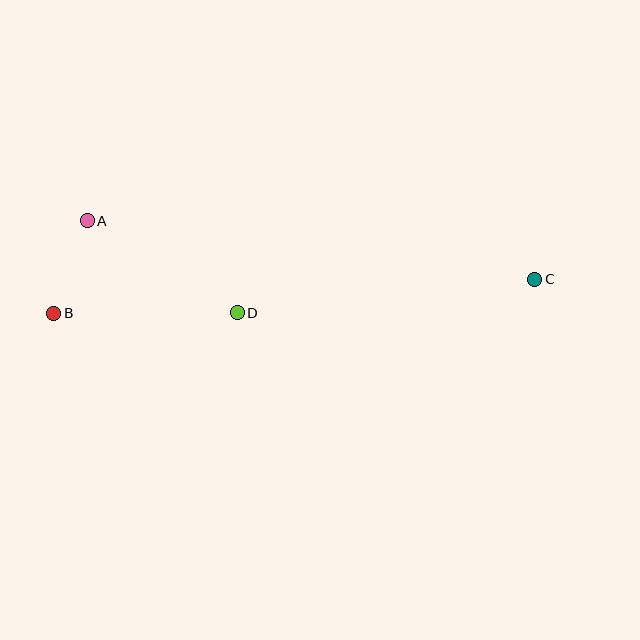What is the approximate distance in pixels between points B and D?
The distance between B and D is approximately 184 pixels.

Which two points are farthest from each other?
Points B and C are farthest from each other.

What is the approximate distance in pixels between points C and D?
The distance between C and D is approximately 299 pixels.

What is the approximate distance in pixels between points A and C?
The distance between A and C is approximately 452 pixels.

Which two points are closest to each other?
Points A and B are closest to each other.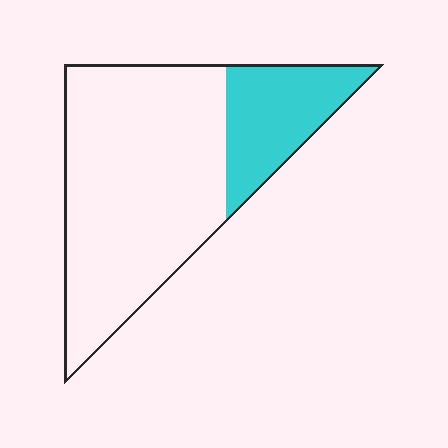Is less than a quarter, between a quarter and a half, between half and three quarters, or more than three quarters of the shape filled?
Less than a quarter.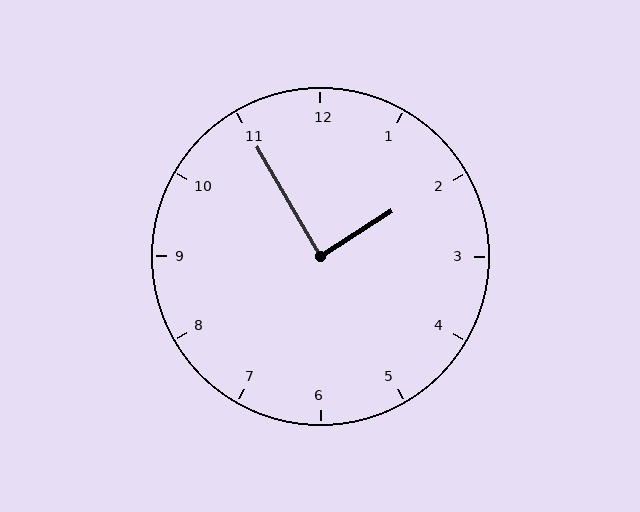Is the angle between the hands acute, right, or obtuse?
It is right.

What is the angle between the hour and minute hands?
Approximately 88 degrees.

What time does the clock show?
1:55.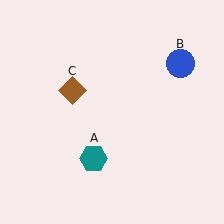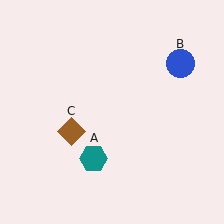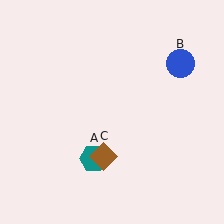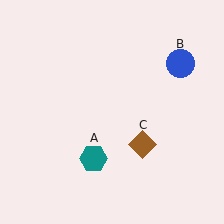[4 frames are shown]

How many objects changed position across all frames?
1 object changed position: brown diamond (object C).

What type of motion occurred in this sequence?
The brown diamond (object C) rotated counterclockwise around the center of the scene.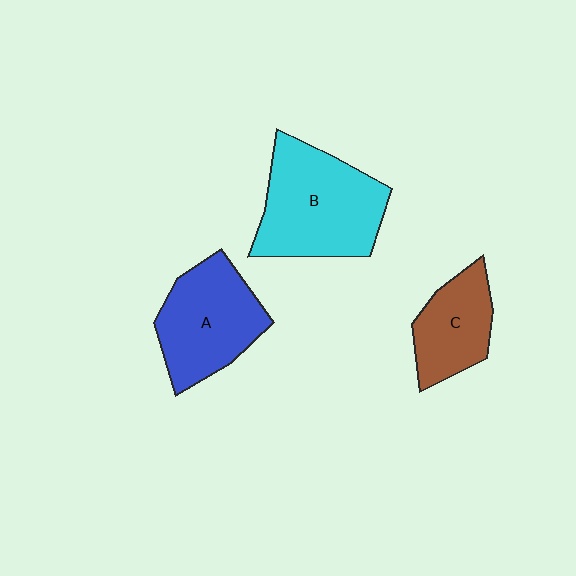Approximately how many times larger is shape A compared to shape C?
Approximately 1.4 times.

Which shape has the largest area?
Shape B (cyan).